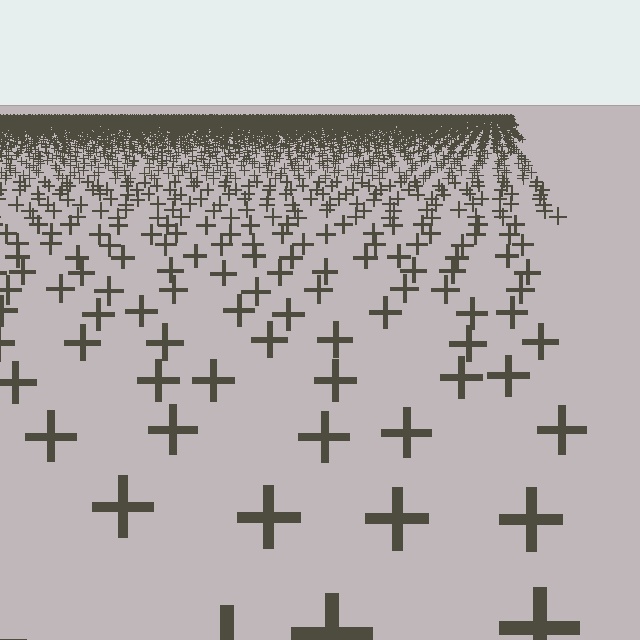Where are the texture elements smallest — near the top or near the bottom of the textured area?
Near the top.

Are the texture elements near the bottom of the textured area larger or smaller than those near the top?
Larger. Near the bottom, elements are closer to the viewer and appear at a bigger on-screen size.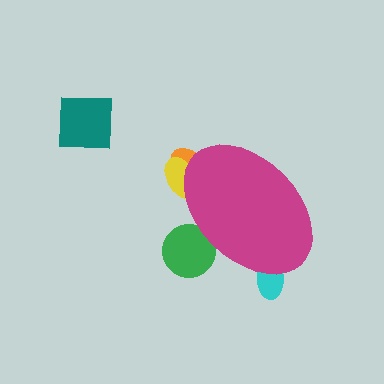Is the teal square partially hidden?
No, the teal square is fully visible.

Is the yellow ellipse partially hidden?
Yes, the yellow ellipse is partially hidden behind the magenta ellipse.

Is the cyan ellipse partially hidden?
Yes, the cyan ellipse is partially hidden behind the magenta ellipse.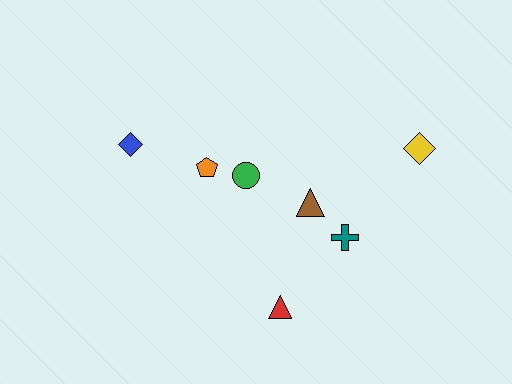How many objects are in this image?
There are 7 objects.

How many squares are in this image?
There are no squares.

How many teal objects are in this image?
There is 1 teal object.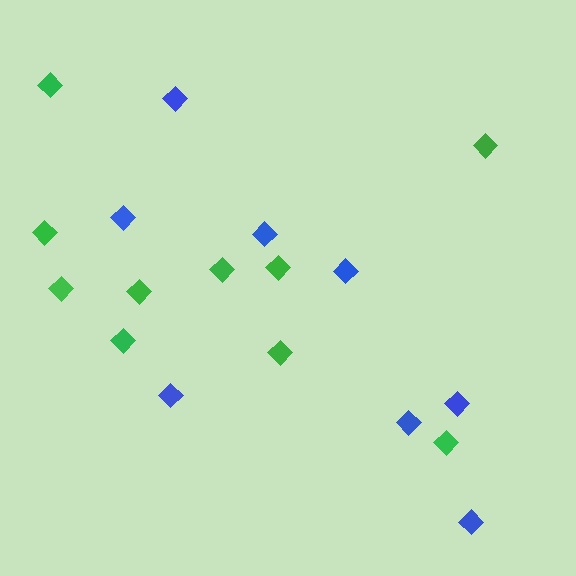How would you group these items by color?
There are 2 groups: one group of blue diamonds (8) and one group of green diamonds (10).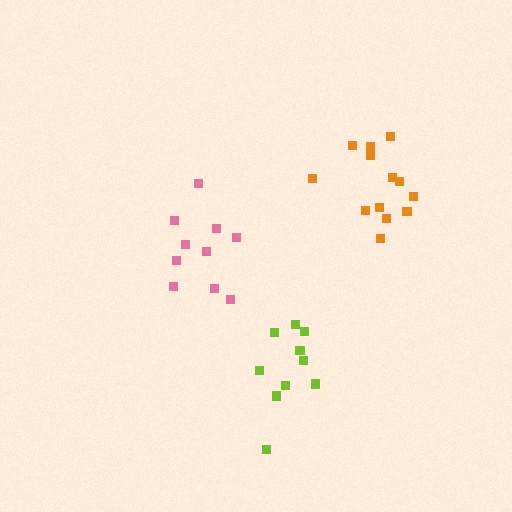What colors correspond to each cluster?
The clusters are colored: lime, orange, pink.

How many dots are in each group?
Group 1: 11 dots, Group 2: 13 dots, Group 3: 10 dots (34 total).